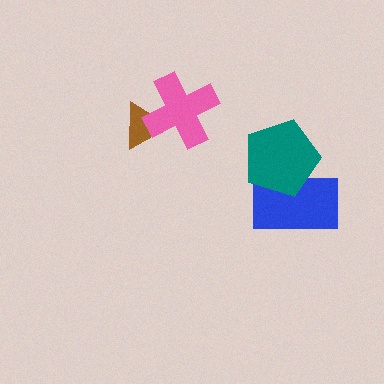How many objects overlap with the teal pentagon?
1 object overlaps with the teal pentagon.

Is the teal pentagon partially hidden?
No, no other shape covers it.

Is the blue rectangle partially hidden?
Yes, it is partially covered by another shape.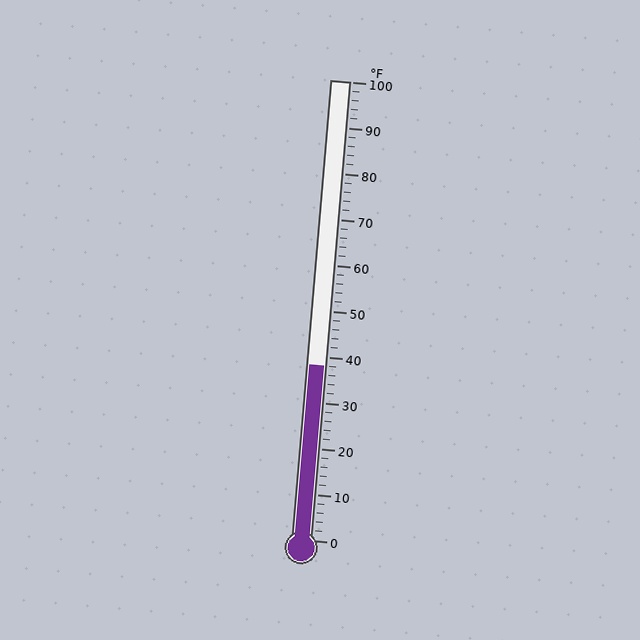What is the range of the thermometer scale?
The thermometer scale ranges from 0°F to 100°F.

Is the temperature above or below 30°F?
The temperature is above 30°F.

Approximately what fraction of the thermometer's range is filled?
The thermometer is filled to approximately 40% of its range.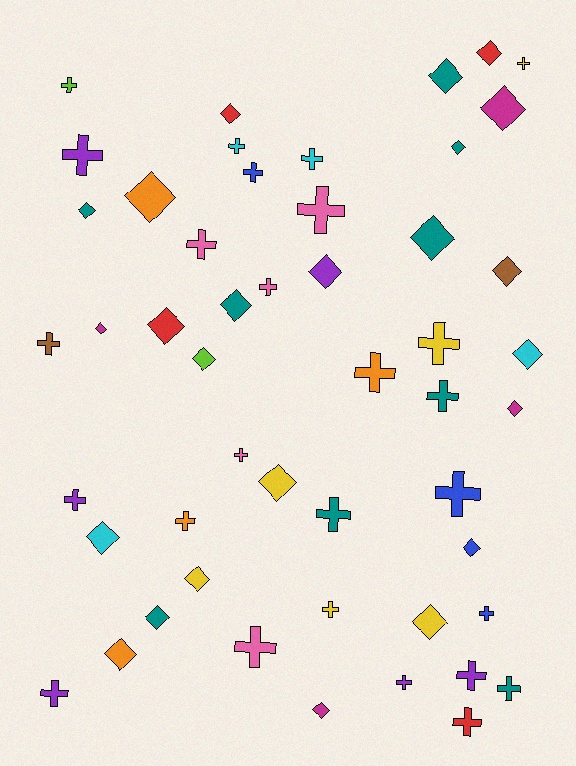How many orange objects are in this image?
There are 4 orange objects.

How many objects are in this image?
There are 50 objects.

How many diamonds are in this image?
There are 24 diamonds.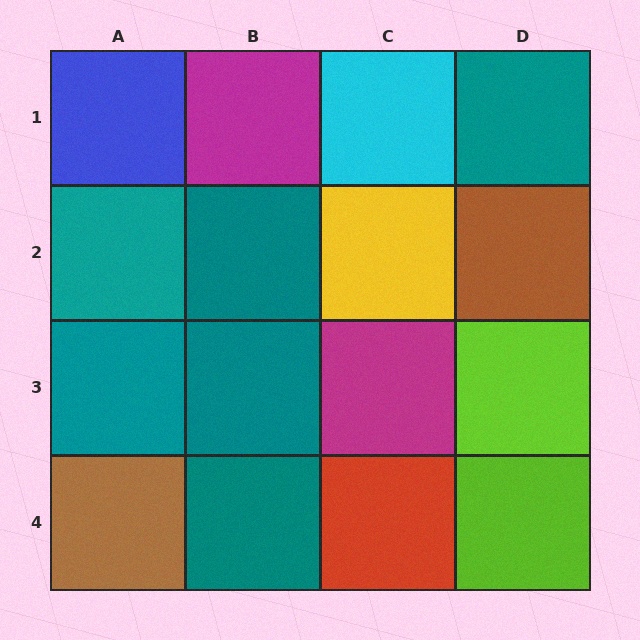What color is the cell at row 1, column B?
Magenta.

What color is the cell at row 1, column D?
Teal.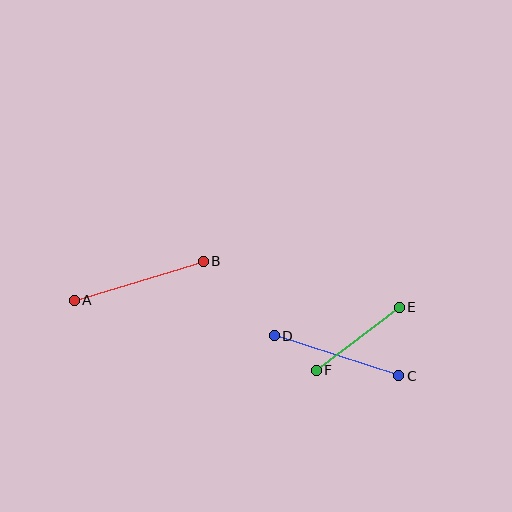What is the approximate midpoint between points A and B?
The midpoint is at approximately (139, 281) pixels.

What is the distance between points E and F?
The distance is approximately 104 pixels.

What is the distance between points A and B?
The distance is approximately 135 pixels.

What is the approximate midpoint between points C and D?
The midpoint is at approximately (337, 356) pixels.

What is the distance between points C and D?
The distance is approximately 131 pixels.